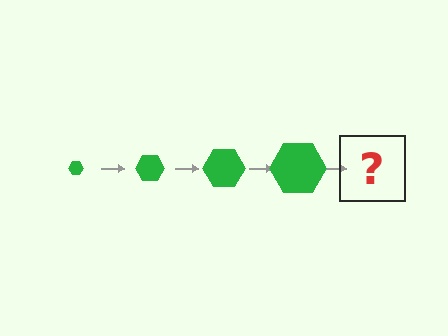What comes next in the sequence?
The next element should be a green hexagon, larger than the previous one.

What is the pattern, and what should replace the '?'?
The pattern is that the hexagon gets progressively larger each step. The '?' should be a green hexagon, larger than the previous one.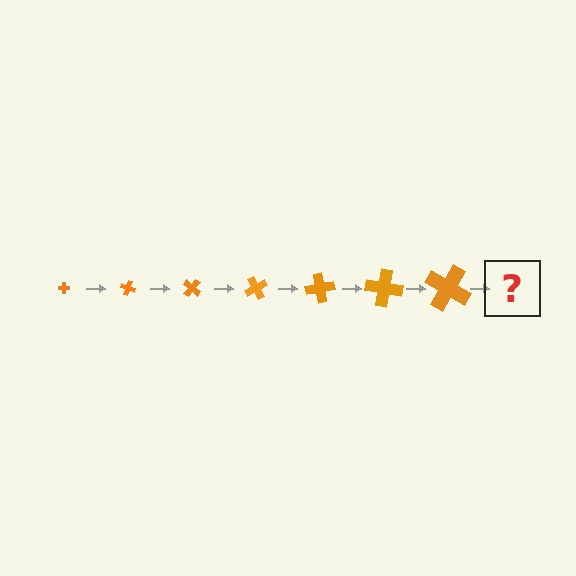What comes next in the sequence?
The next element should be a cross, larger than the previous one and rotated 140 degrees from the start.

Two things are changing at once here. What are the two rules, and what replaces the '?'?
The two rules are that the cross grows larger each step and it rotates 20 degrees each step. The '?' should be a cross, larger than the previous one and rotated 140 degrees from the start.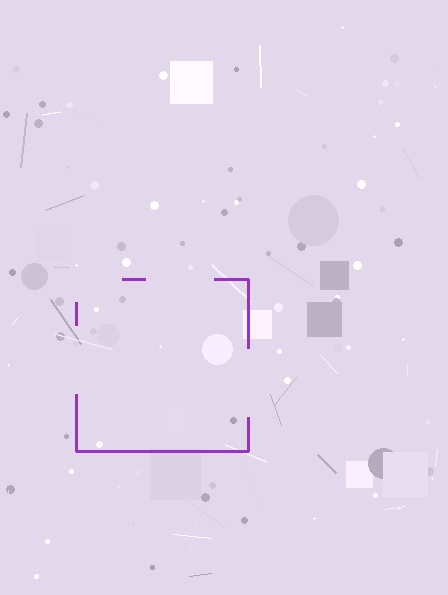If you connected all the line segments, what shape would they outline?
They would outline a square.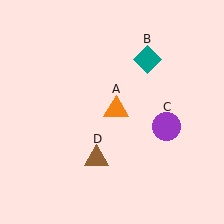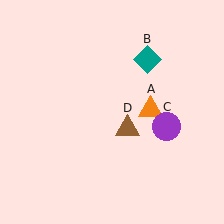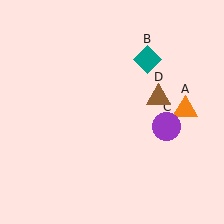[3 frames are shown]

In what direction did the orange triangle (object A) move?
The orange triangle (object A) moved right.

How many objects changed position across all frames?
2 objects changed position: orange triangle (object A), brown triangle (object D).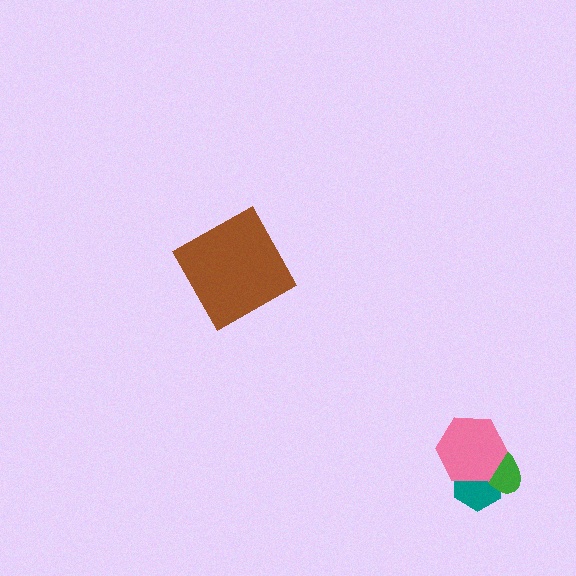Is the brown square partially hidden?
No, no other shape covers it.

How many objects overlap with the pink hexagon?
2 objects overlap with the pink hexagon.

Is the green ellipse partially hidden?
Yes, it is partially covered by another shape.